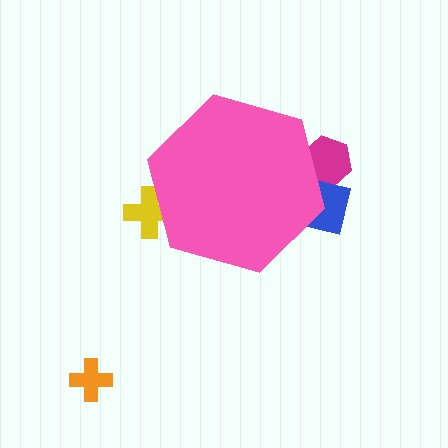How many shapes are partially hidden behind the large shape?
3 shapes are partially hidden.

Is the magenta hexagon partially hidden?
Yes, the magenta hexagon is partially hidden behind the pink hexagon.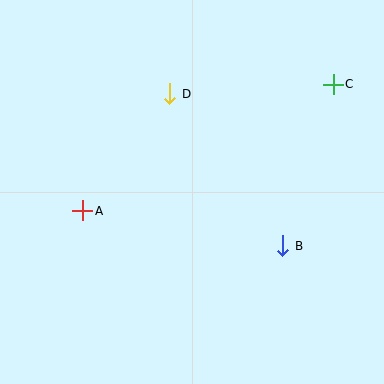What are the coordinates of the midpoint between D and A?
The midpoint between D and A is at (126, 152).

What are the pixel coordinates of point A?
Point A is at (83, 211).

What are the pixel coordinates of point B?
Point B is at (283, 246).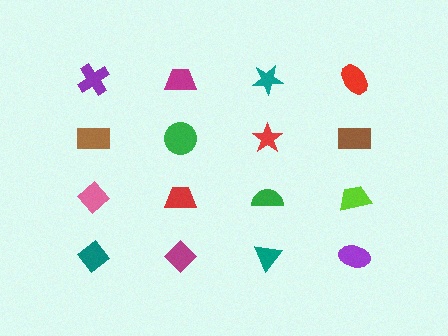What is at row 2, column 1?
A brown rectangle.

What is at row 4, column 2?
A magenta diamond.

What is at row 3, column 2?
A red trapezoid.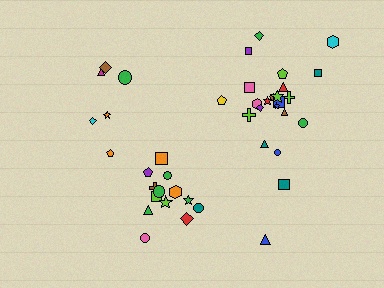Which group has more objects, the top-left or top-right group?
The top-right group.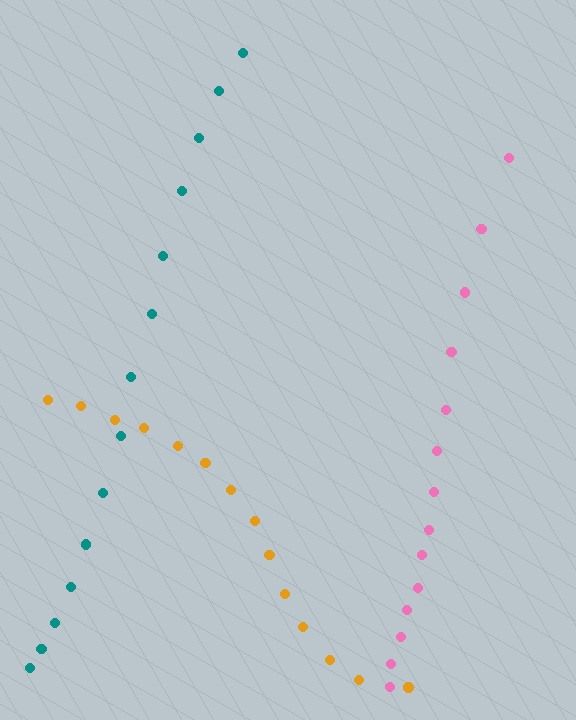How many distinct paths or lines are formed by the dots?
There are 3 distinct paths.